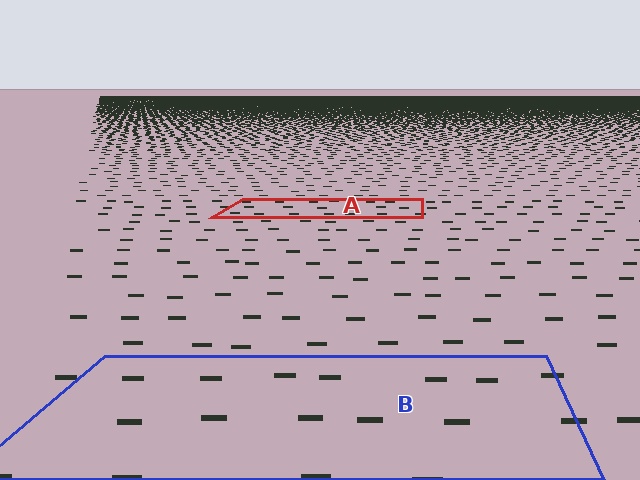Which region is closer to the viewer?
Region B is closer. The texture elements there are larger and more spread out.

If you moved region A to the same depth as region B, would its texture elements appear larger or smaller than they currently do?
They would appear larger. At a closer depth, the same texture elements are projected at a bigger on-screen size.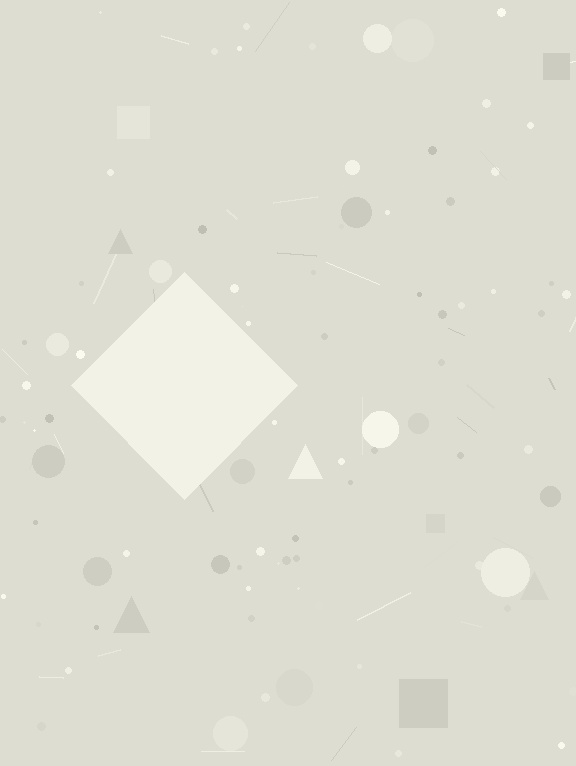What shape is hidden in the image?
A diamond is hidden in the image.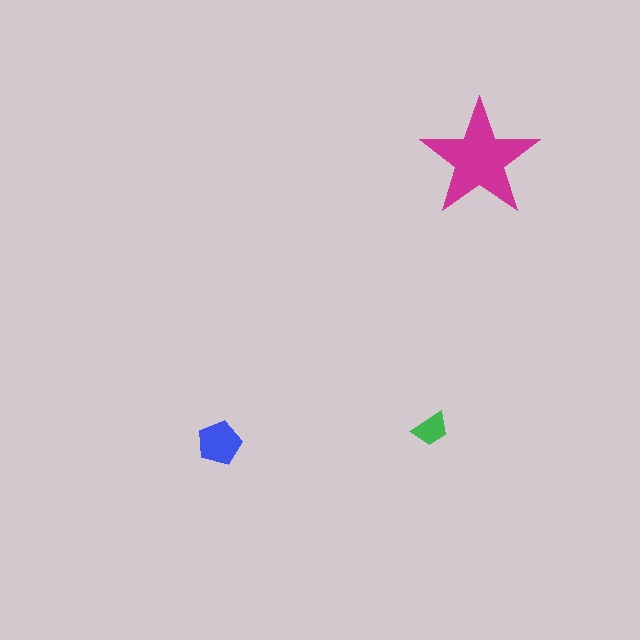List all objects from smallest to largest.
The green trapezoid, the blue pentagon, the magenta star.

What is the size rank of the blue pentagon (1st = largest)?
2nd.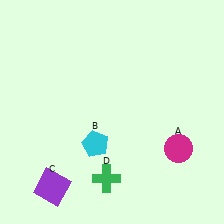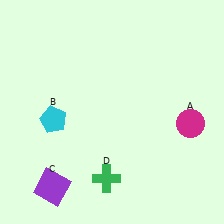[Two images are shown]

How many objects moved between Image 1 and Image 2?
2 objects moved between the two images.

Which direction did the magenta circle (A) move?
The magenta circle (A) moved up.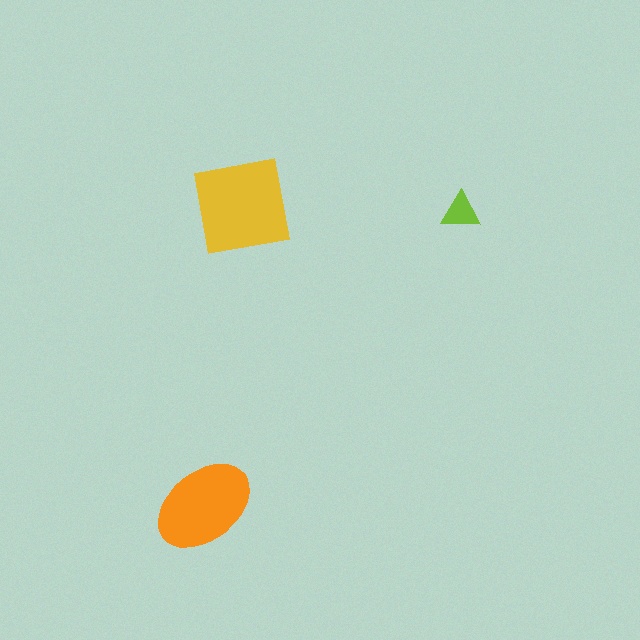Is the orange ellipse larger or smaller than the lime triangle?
Larger.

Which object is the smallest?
The lime triangle.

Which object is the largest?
The yellow square.